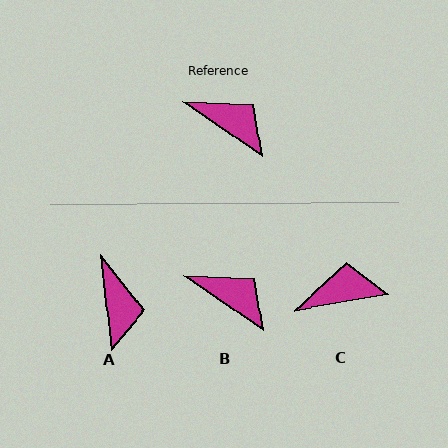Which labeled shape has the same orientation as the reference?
B.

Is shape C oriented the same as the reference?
No, it is off by about 44 degrees.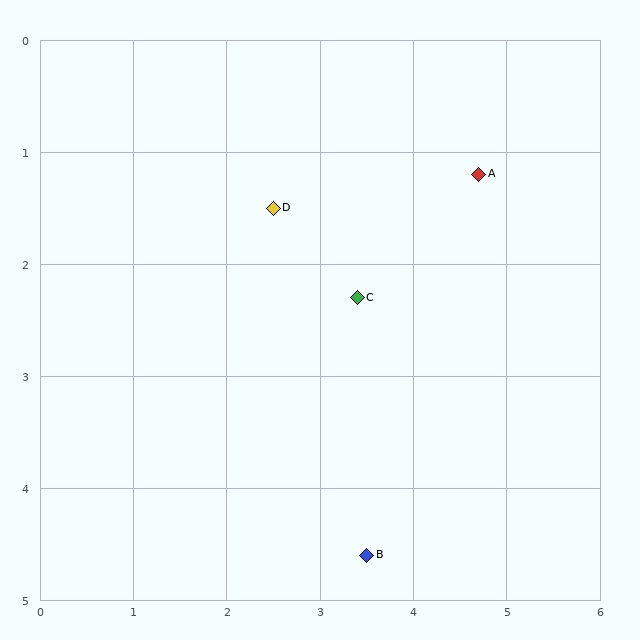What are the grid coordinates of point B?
Point B is at approximately (3.5, 4.6).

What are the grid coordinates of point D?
Point D is at approximately (2.5, 1.5).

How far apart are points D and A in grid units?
Points D and A are about 2.2 grid units apart.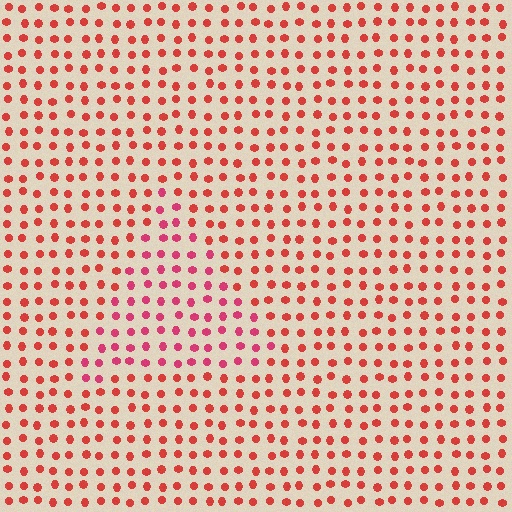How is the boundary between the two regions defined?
The boundary is defined purely by a slight shift in hue (about 24 degrees). Spacing, size, and orientation are identical on both sides.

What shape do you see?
I see a triangle.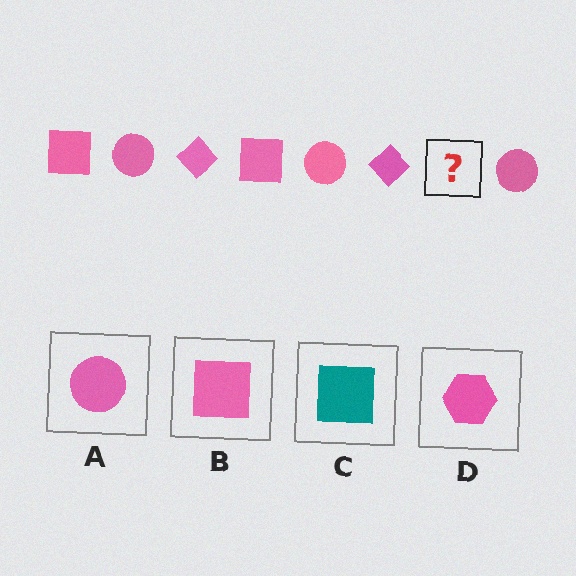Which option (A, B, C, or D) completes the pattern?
B.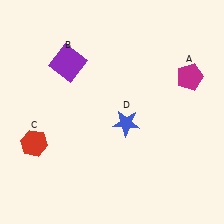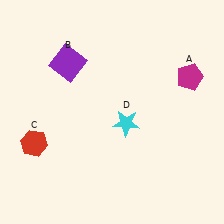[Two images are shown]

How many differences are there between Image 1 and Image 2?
There is 1 difference between the two images.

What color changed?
The star (D) changed from blue in Image 1 to cyan in Image 2.